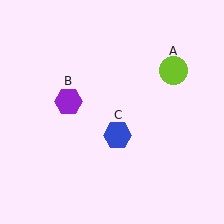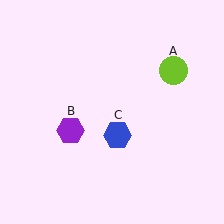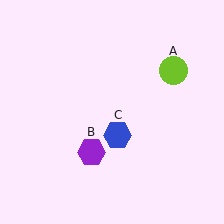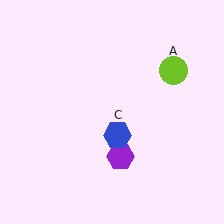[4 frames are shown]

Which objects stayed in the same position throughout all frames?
Lime circle (object A) and blue hexagon (object C) remained stationary.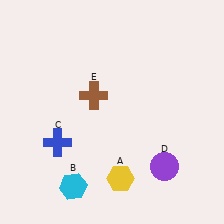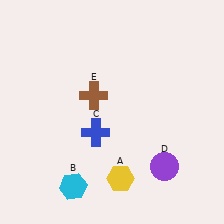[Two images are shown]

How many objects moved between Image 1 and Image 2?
1 object moved between the two images.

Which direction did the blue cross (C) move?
The blue cross (C) moved right.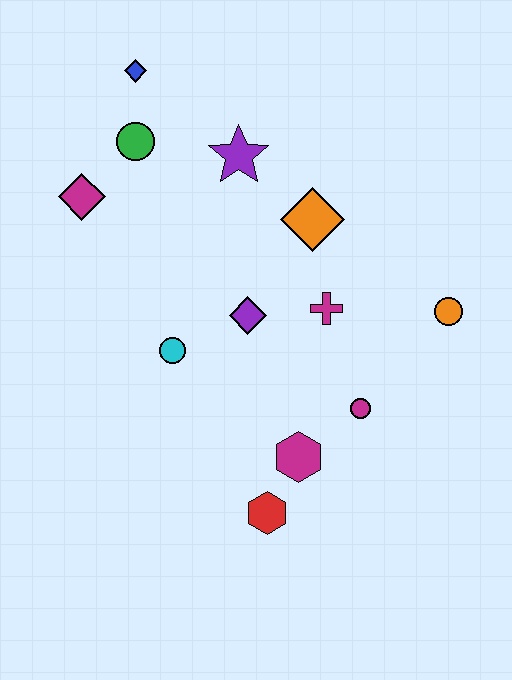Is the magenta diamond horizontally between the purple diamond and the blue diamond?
No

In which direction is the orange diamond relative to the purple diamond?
The orange diamond is above the purple diamond.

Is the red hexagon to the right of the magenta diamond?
Yes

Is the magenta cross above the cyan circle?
Yes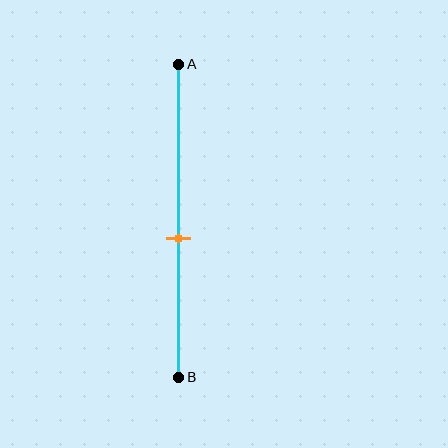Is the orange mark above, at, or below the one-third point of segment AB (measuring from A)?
The orange mark is below the one-third point of segment AB.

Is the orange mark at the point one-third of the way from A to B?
No, the mark is at about 55% from A, not at the 33% one-third point.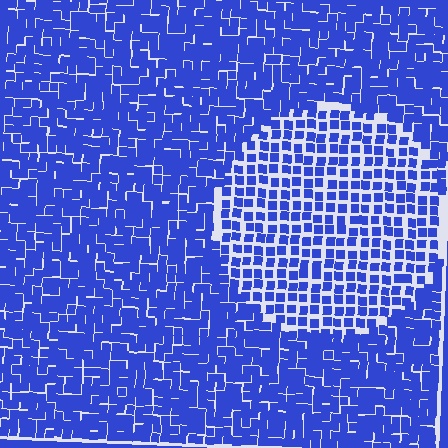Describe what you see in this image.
The image contains small blue elements arranged at two different densities. A circle-shaped region is visible where the elements are less densely packed than the surrounding area.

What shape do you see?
I see a circle.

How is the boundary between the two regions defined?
The boundary is defined by a change in element density (approximately 1.7x ratio). All elements are the same color, size, and shape.